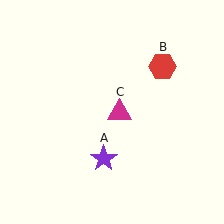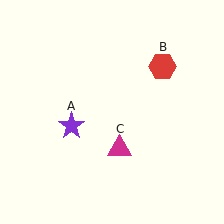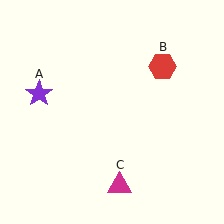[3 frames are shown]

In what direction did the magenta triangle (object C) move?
The magenta triangle (object C) moved down.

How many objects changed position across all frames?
2 objects changed position: purple star (object A), magenta triangle (object C).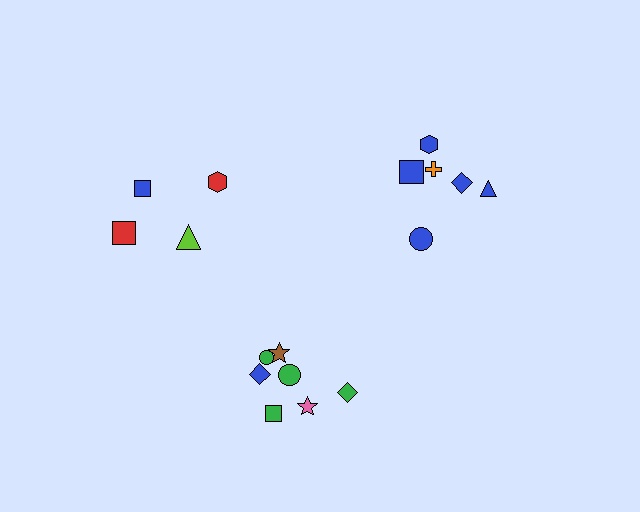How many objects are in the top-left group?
There are 4 objects.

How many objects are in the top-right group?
There are 6 objects.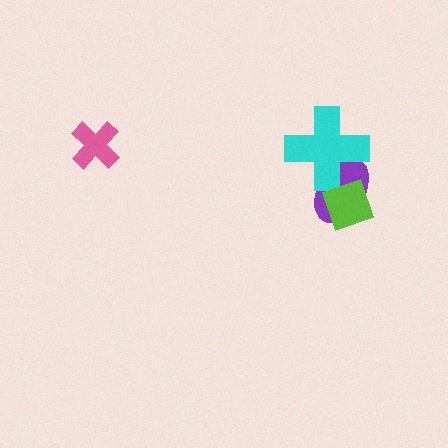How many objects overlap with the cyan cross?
2 objects overlap with the cyan cross.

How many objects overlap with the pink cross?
0 objects overlap with the pink cross.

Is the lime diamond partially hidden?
No, no other shape covers it.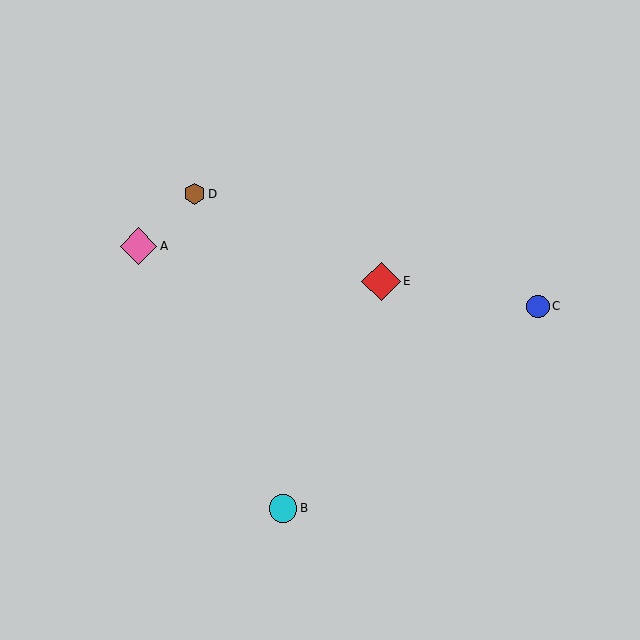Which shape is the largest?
The red diamond (labeled E) is the largest.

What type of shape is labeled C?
Shape C is a blue circle.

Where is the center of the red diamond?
The center of the red diamond is at (381, 281).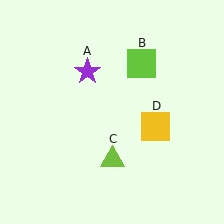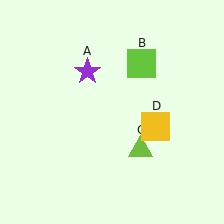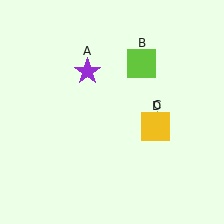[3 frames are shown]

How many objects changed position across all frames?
1 object changed position: lime triangle (object C).